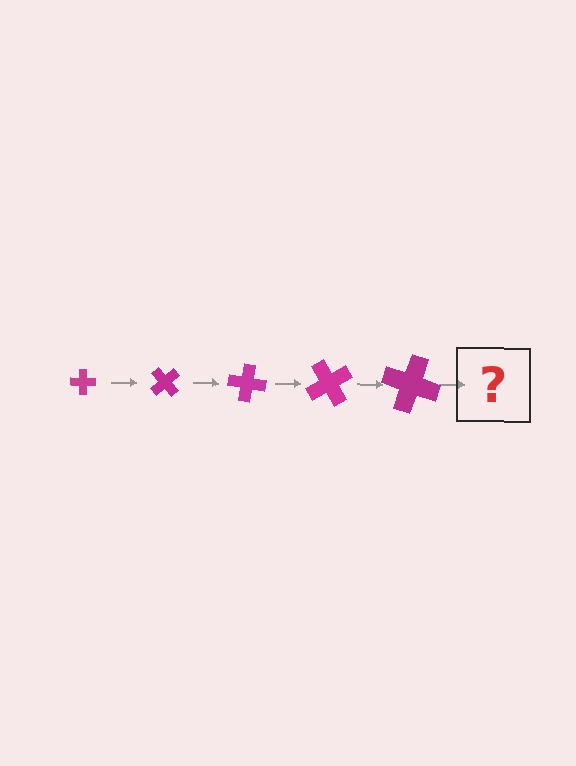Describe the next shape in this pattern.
It should be a cross, larger than the previous one and rotated 250 degrees from the start.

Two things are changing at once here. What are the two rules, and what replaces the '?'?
The two rules are that the cross grows larger each step and it rotates 50 degrees each step. The '?' should be a cross, larger than the previous one and rotated 250 degrees from the start.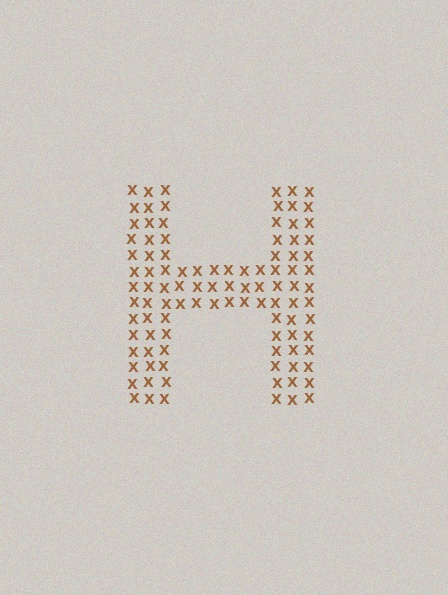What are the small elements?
The small elements are letter X's.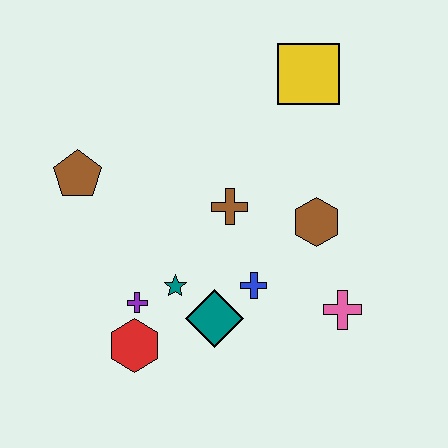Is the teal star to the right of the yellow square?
No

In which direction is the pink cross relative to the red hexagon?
The pink cross is to the right of the red hexagon.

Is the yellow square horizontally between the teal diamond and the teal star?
No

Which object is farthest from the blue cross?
The yellow square is farthest from the blue cross.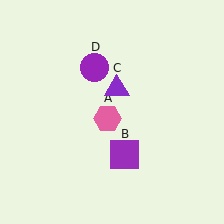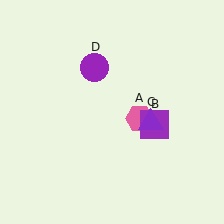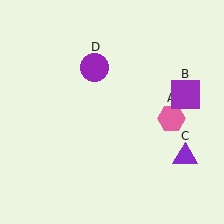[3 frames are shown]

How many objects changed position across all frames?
3 objects changed position: pink hexagon (object A), purple square (object B), purple triangle (object C).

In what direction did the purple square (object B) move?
The purple square (object B) moved up and to the right.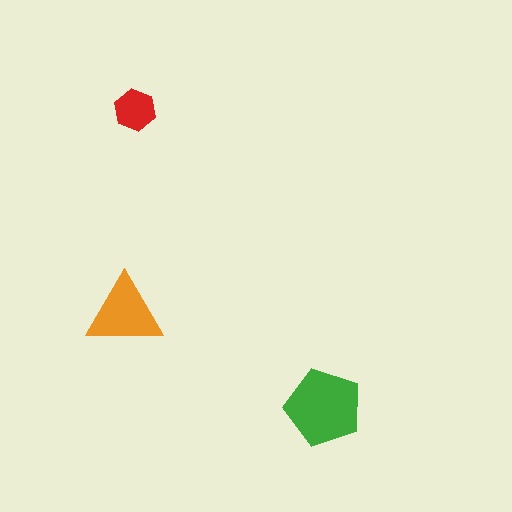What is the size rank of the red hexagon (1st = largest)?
3rd.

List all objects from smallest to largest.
The red hexagon, the orange triangle, the green pentagon.